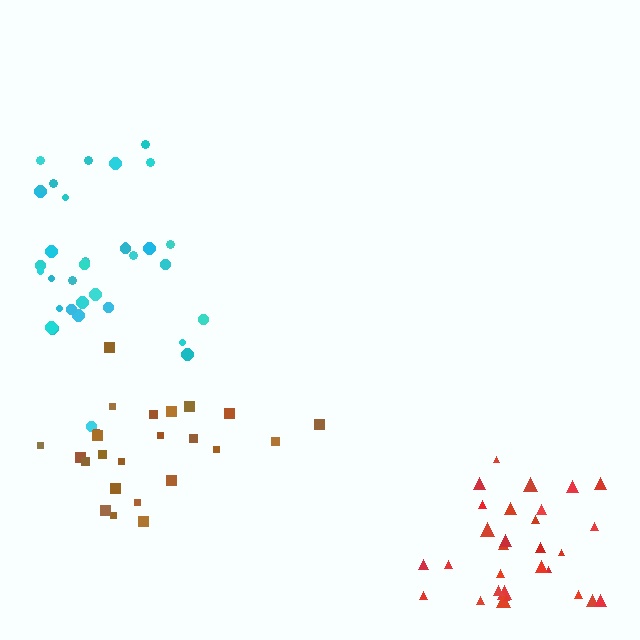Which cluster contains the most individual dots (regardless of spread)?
Cyan (34).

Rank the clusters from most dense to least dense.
red, brown, cyan.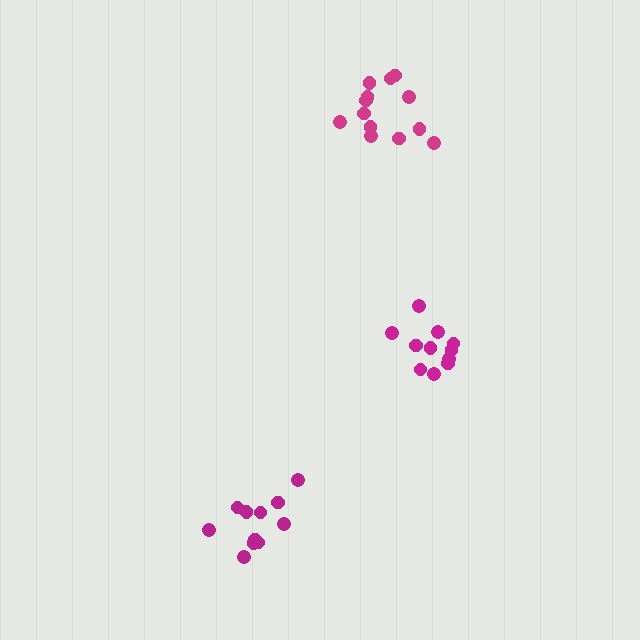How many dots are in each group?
Group 1: 11 dots, Group 2: 13 dots, Group 3: 11 dots (35 total).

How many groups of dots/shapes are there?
There are 3 groups.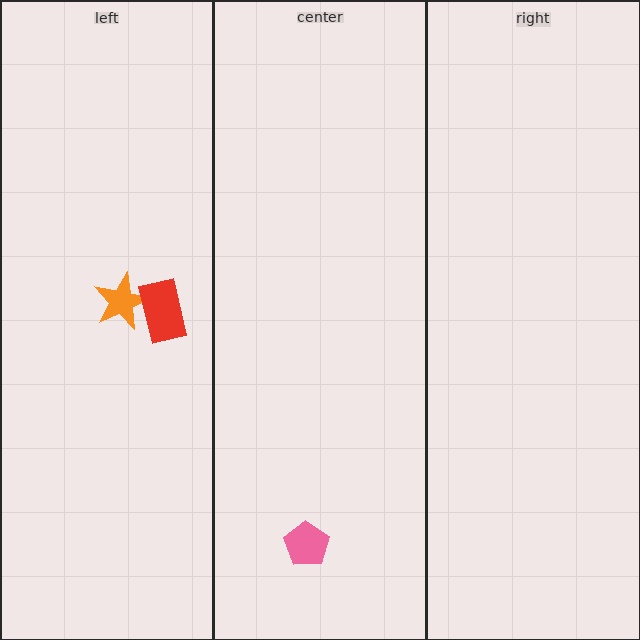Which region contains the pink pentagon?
The center region.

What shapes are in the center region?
The pink pentagon.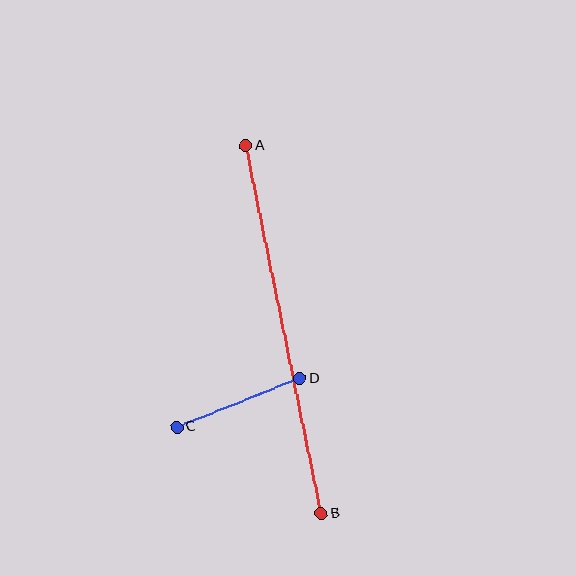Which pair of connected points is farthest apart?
Points A and B are farthest apart.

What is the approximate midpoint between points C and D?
The midpoint is at approximately (238, 403) pixels.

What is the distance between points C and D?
The distance is approximately 132 pixels.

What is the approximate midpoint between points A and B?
The midpoint is at approximately (284, 329) pixels.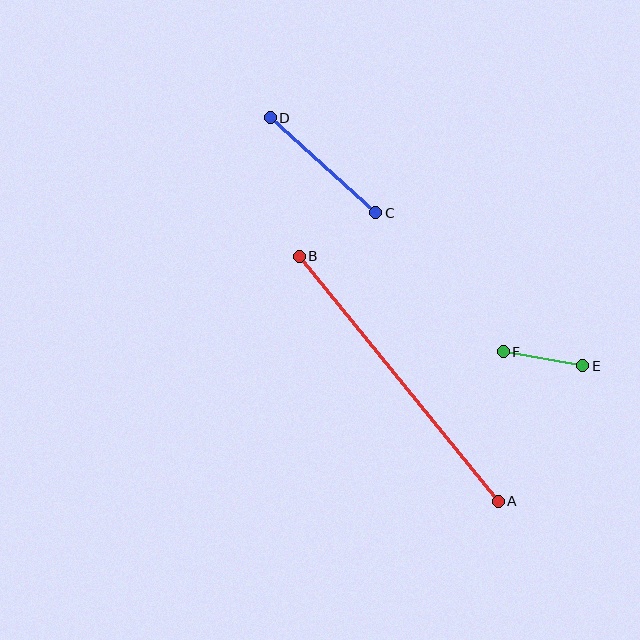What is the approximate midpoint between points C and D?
The midpoint is at approximately (323, 165) pixels.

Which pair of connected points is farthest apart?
Points A and B are farthest apart.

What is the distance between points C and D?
The distance is approximately 142 pixels.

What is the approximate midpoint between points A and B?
The midpoint is at approximately (399, 379) pixels.